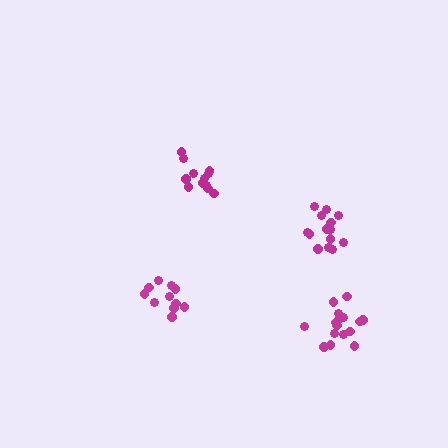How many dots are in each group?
Group 1: 14 dots, Group 2: 12 dots, Group 3: 11 dots, Group 4: 16 dots (53 total).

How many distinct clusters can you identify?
There are 4 distinct clusters.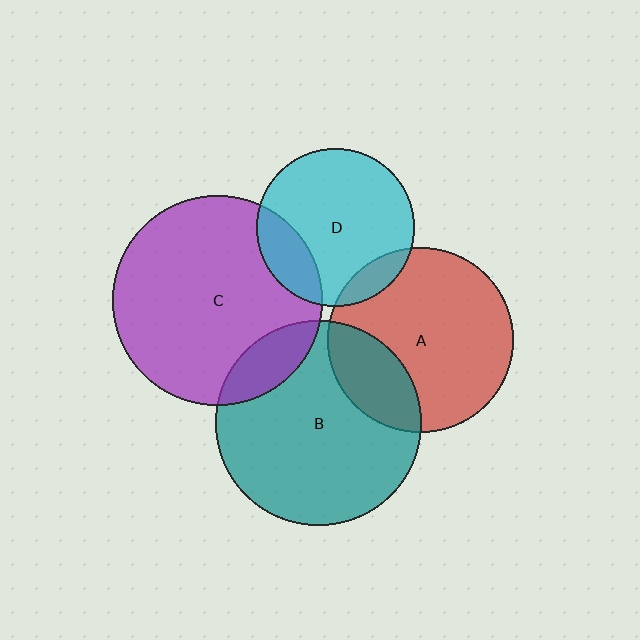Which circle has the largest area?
Circle C (purple).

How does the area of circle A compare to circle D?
Approximately 1.4 times.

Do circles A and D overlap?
Yes.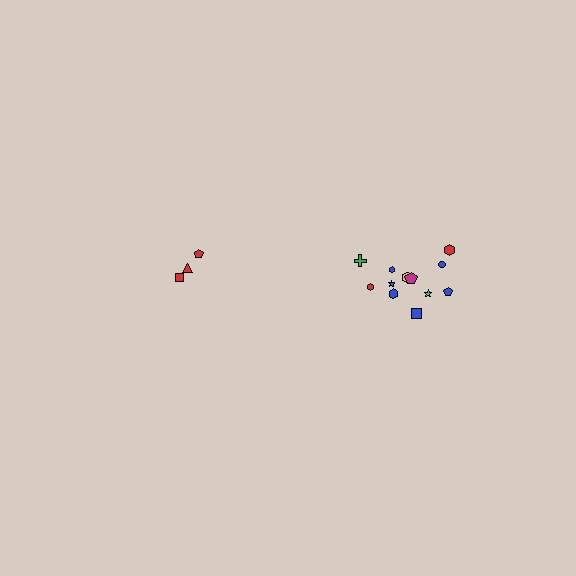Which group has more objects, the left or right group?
The right group.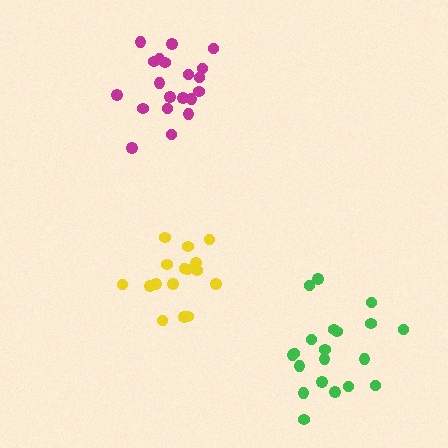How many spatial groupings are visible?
There are 3 spatial groupings.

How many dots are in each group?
Group 1: 20 dots, Group 2: 20 dots, Group 3: 16 dots (56 total).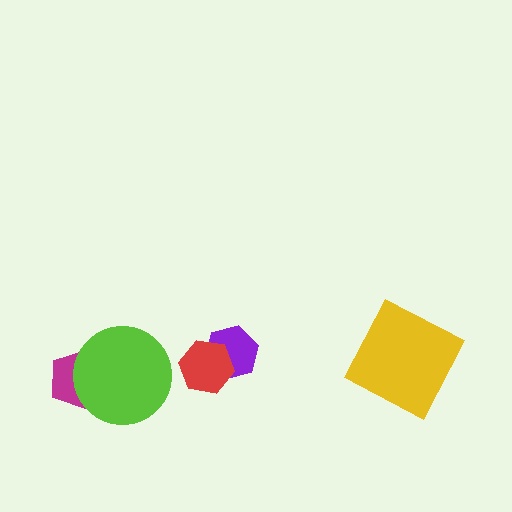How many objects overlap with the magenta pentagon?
1 object overlaps with the magenta pentagon.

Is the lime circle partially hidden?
No, no other shape covers it.